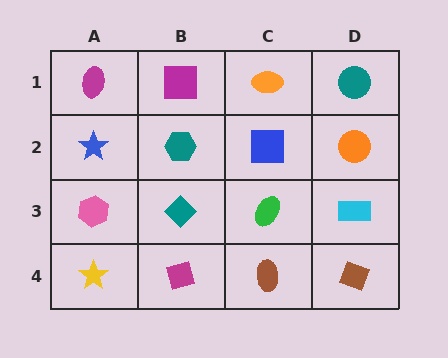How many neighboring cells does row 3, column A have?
3.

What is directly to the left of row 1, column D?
An orange ellipse.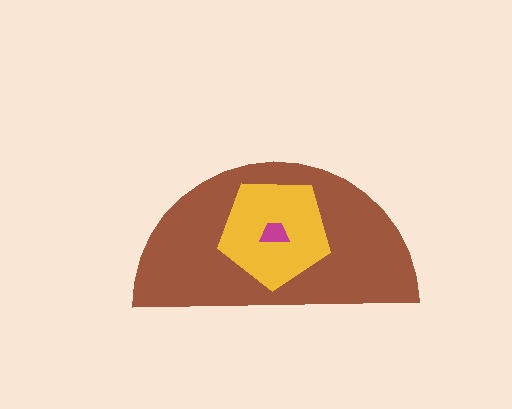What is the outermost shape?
The brown semicircle.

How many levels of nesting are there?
3.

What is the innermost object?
The magenta trapezoid.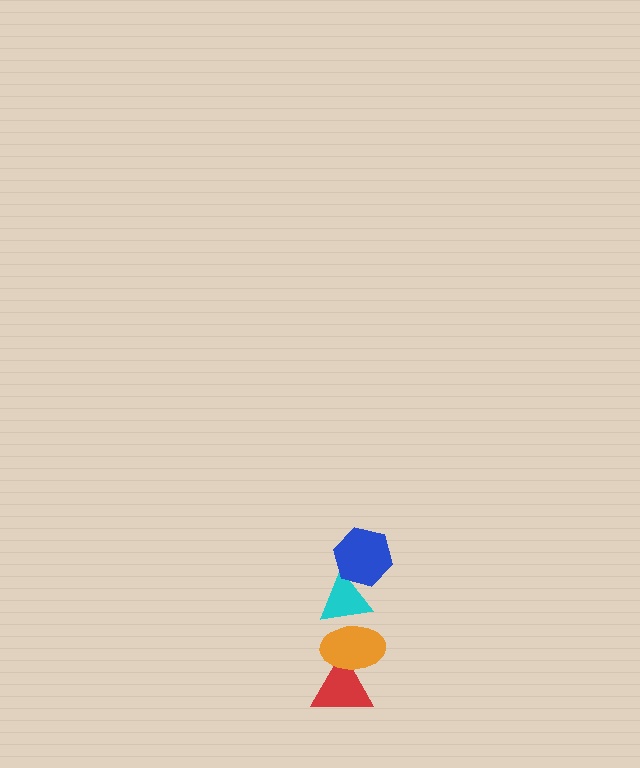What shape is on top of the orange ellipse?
The cyan triangle is on top of the orange ellipse.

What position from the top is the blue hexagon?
The blue hexagon is 1st from the top.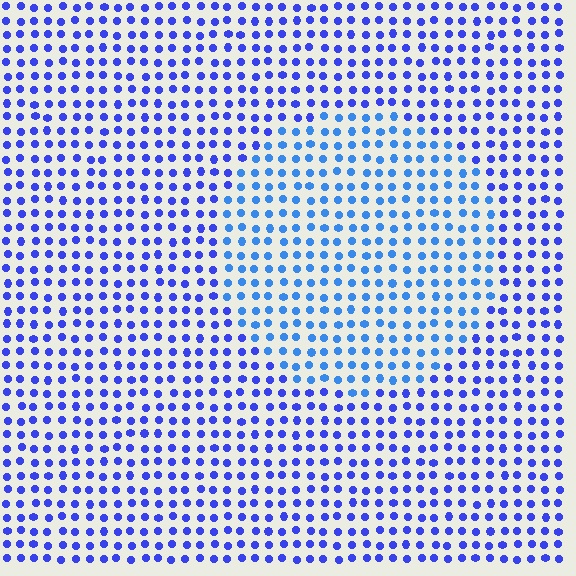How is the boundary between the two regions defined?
The boundary is defined purely by a slight shift in hue (about 24 degrees). Spacing, size, and orientation are identical on both sides.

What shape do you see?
I see a circle.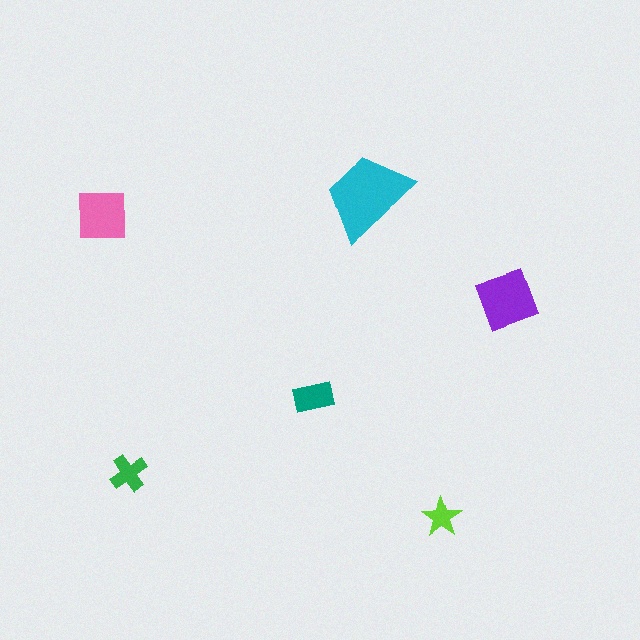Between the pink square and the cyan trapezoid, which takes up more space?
The cyan trapezoid.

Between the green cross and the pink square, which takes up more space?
The pink square.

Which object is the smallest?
The lime star.